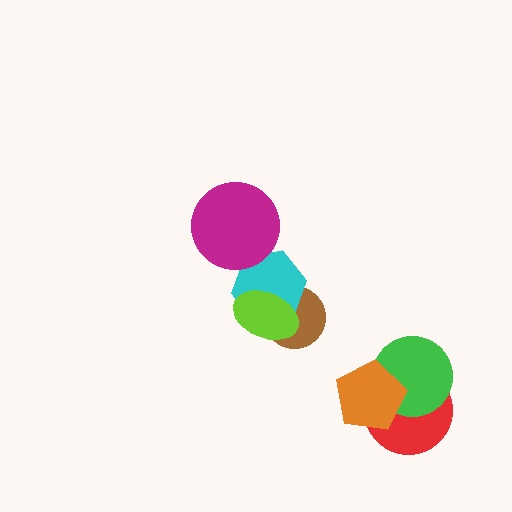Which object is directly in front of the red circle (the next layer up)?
The green circle is directly in front of the red circle.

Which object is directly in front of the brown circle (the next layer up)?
The cyan hexagon is directly in front of the brown circle.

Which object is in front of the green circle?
The orange pentagon is in front of the green circle.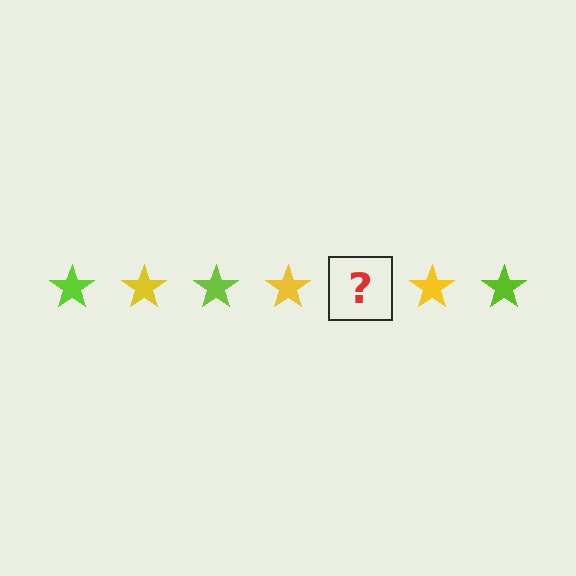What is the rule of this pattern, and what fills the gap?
The rule is that the pattern cycles through lime, yellow stars. The gap should be filled with a lime star.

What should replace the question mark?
The question mark should be replaced with a lime star.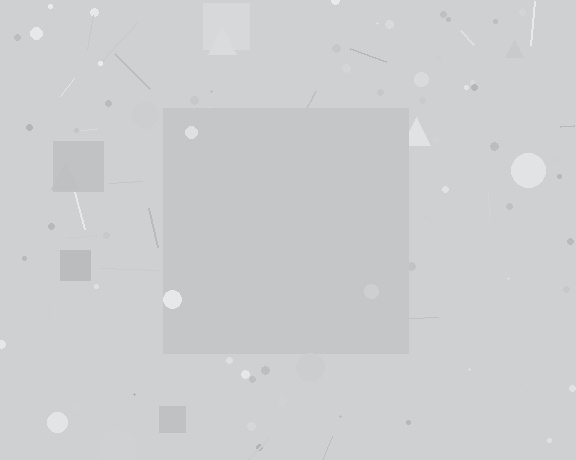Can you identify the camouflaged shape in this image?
The camouflaged shape is a square.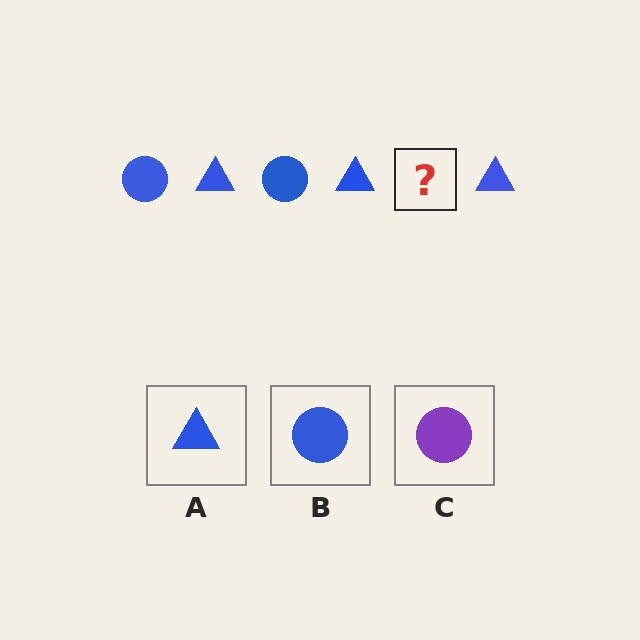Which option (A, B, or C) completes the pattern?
B.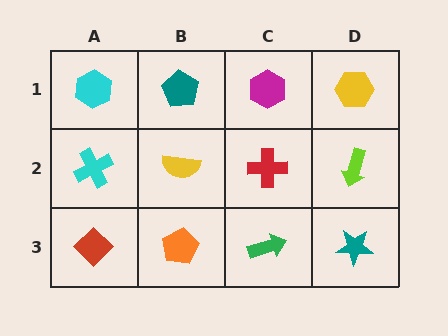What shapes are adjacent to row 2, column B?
A teal pentagon (row 1, column B), an orange pentagon (row 3, column B), a cyan cross (row 2, column A), a red cross (row 2, column C).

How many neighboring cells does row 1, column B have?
3.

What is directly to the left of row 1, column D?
A magenta hexagon.